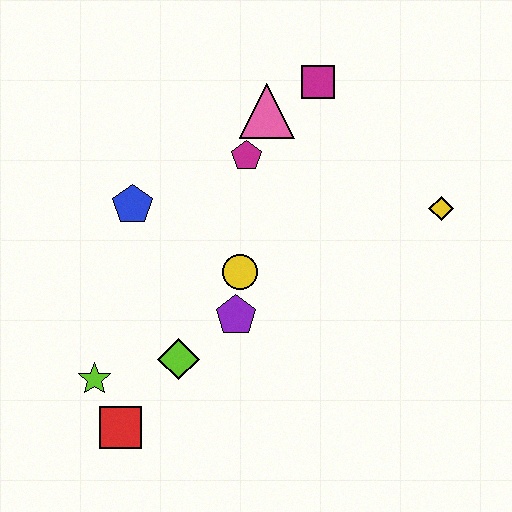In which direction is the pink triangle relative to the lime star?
The pink triangle is above the lime star.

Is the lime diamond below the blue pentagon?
Yes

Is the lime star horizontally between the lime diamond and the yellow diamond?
No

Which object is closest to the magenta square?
The pink triangle is closest to the magenta square.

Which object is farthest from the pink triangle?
The red square is farthest from the pink triangle.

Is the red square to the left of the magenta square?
Yes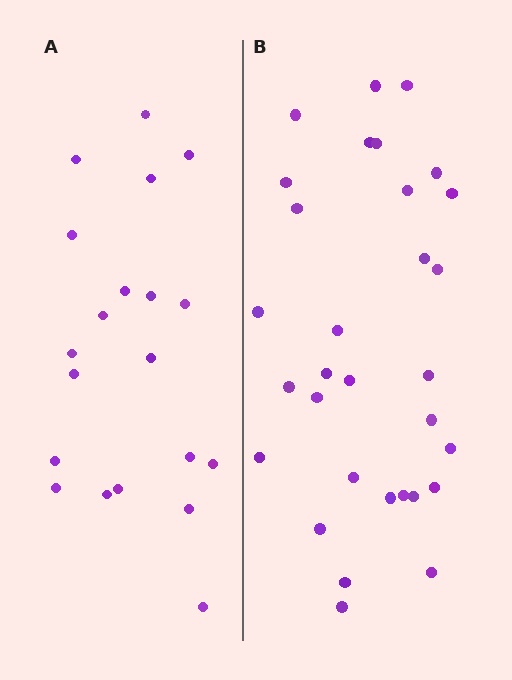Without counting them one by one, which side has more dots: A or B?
Region B (the right region) has more dots.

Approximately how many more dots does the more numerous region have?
Region B has roughly 12 or so more dots than region A.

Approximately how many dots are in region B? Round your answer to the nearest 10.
About 30 dots. (The exact count is 31, which rounds to 30.)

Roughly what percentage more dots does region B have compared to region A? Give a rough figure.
About 55% more.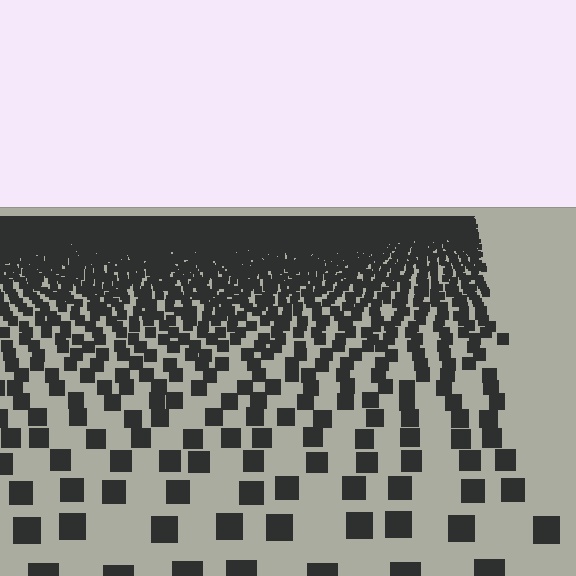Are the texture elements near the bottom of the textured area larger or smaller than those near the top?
Larger. Near the bottom, elements are closer to the viewer and appear at a bigger on-screen size.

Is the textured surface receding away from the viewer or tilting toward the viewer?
The surface is receding away from the viewer. Texture elements get smaller and denser toward the top.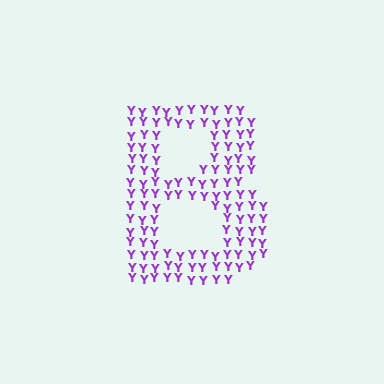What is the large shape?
The large shape is the letter B.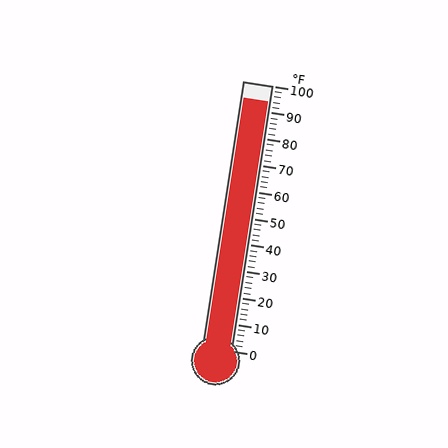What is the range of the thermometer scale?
The thermometer scale ranges from 0°F to 100°F.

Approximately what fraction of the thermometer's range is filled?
The thermometer is filled to approximately 95% of its range.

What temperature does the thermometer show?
The thermometer shows approximately 94°F.